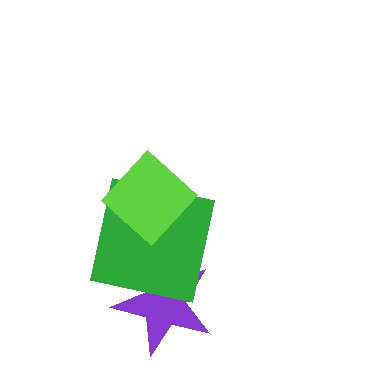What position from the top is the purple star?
The purple star is 3rd from the top.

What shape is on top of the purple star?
The green square is on top of the purple star.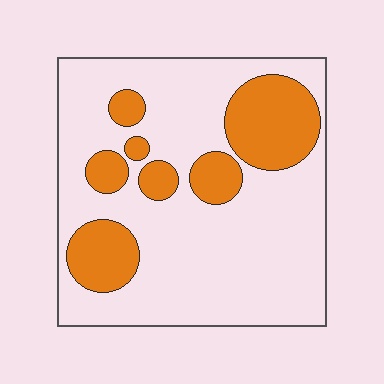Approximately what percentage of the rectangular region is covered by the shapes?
Approximately 25%.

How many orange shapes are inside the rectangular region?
7.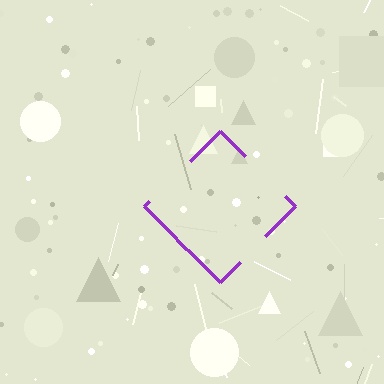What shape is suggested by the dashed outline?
The dashed outline suggests a diamond.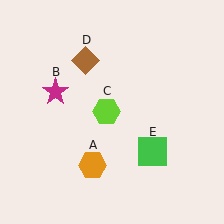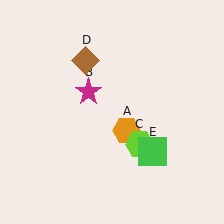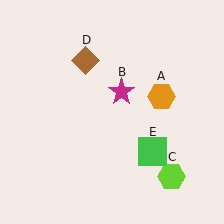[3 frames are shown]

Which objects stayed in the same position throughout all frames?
Brown diamond (object D) and green square (object E) remained stationary.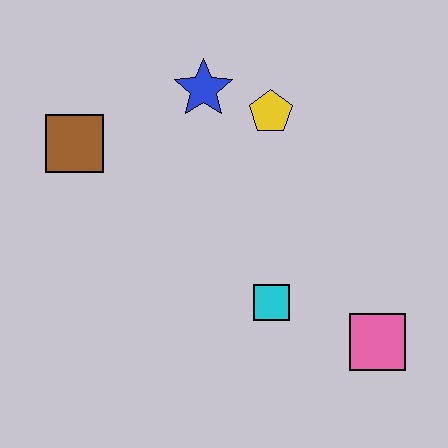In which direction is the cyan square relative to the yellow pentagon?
The cyan square is below the yellow pentagon.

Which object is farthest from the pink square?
The brown square is farthest from the pink square.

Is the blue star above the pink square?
Yes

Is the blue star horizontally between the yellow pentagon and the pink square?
No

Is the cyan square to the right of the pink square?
No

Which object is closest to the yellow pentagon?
The blue star is closest to the yellow pentagon.